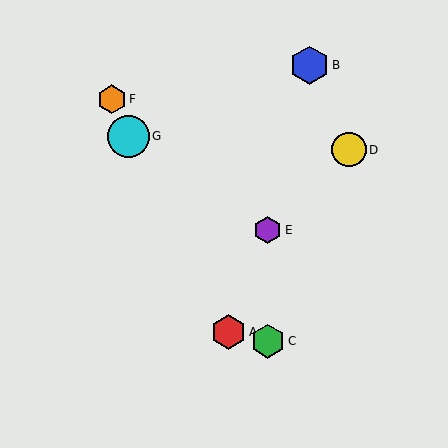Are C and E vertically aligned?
Yes, both are at x≈268.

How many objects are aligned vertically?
2 objects (C, E) are aligned vertically.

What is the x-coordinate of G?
Object G is at x≈128.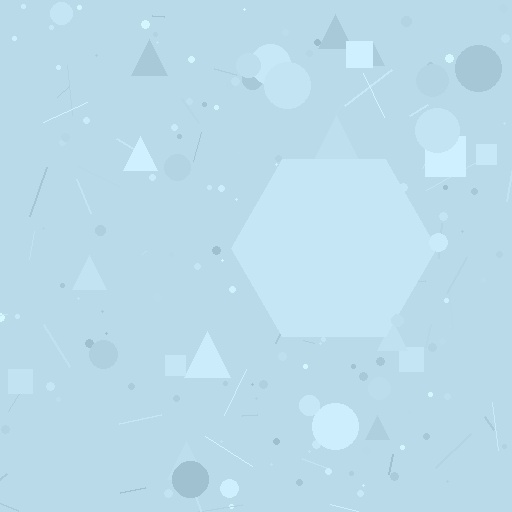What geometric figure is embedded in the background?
A hexagon is embedded in the background.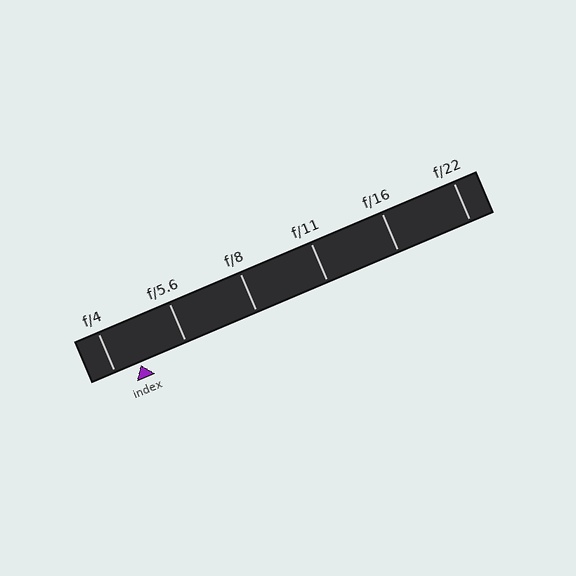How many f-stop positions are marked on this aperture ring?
There are 6 f-stop positions marked.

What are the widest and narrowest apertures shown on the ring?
The widest aperture shown is f/4 and the narrowest is f/22.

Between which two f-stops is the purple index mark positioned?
The index mark is between f/4 and f/5.6.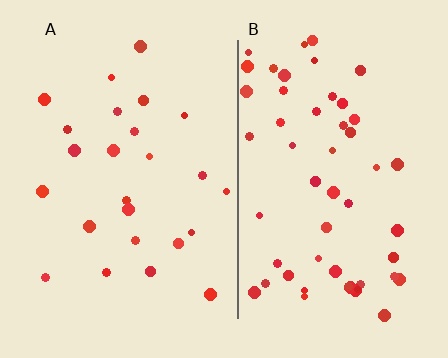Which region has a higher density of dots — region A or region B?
B (the right).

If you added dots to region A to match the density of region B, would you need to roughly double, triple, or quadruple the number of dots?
Approximately double.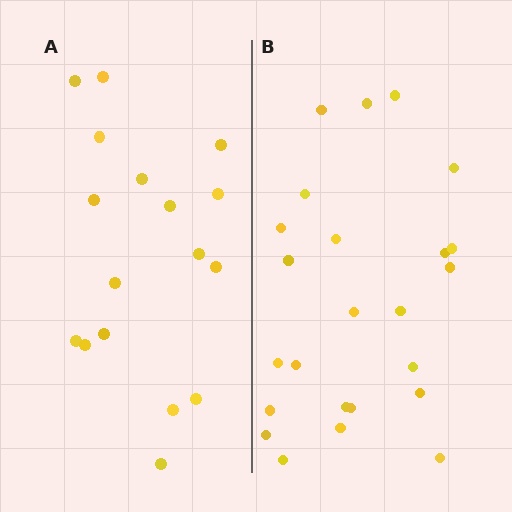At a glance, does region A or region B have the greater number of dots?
Region B (the right region) has more dots.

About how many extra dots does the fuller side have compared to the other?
Region B has roughly 8 or so more dots than region A.